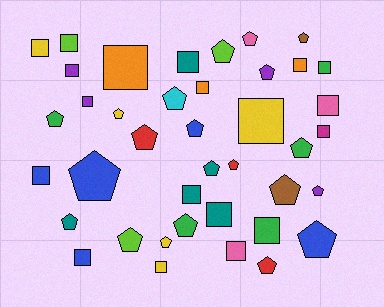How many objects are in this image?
There are 40 objects.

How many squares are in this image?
There are 19 squares.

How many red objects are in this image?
There are 3 red objects.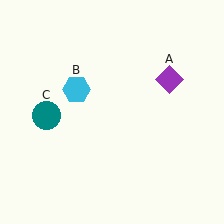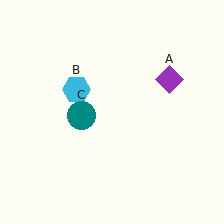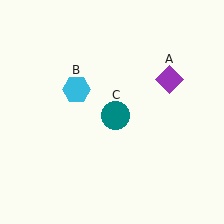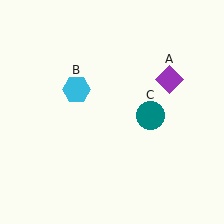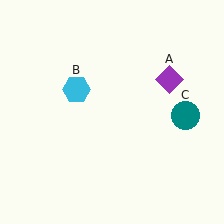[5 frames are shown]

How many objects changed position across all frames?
1 object changed position: teal circle (object C).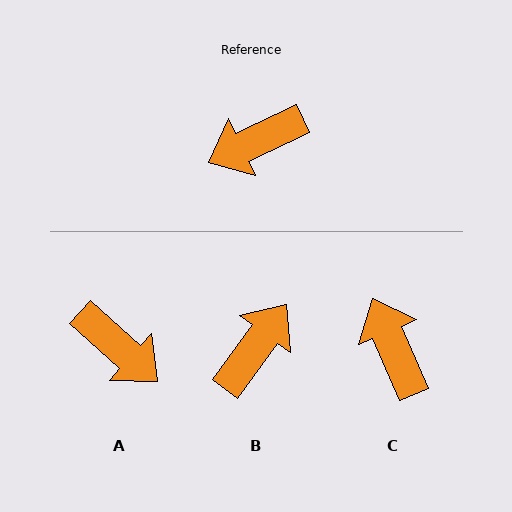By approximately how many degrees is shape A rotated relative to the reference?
Approximately 113 degrees counter-clockwise.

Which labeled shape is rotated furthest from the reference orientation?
B, about 151 degrees away.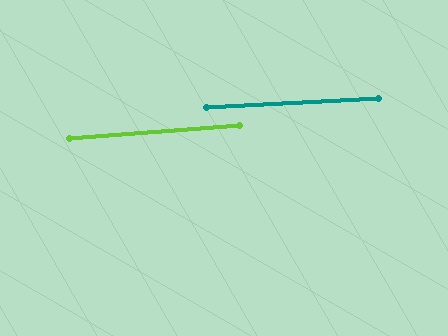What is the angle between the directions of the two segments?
Approximately 1 degree.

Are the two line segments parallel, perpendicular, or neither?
Parallel — their directions differ by only 1.0°.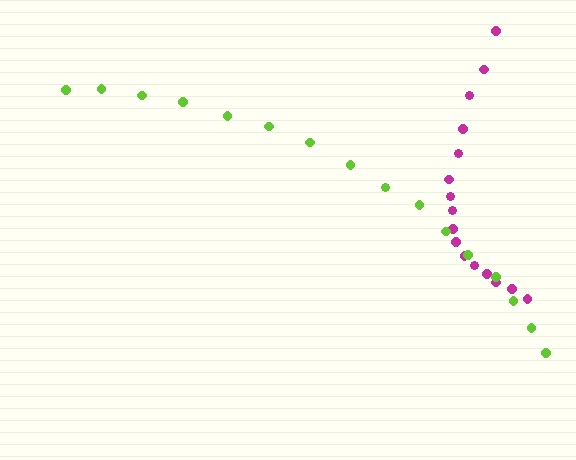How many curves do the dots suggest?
There are 2 distinct paths.